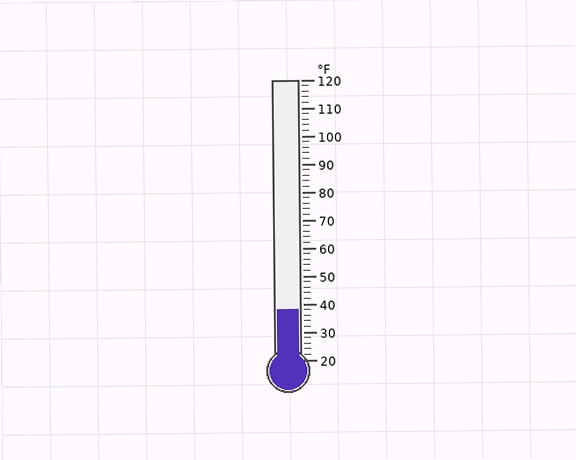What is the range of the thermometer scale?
The thermometer scale ranges from 20°F to 120°F.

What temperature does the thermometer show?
The thermometer shows approximately 38°F.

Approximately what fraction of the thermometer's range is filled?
The thermometer is filled to approximately 20% of its range.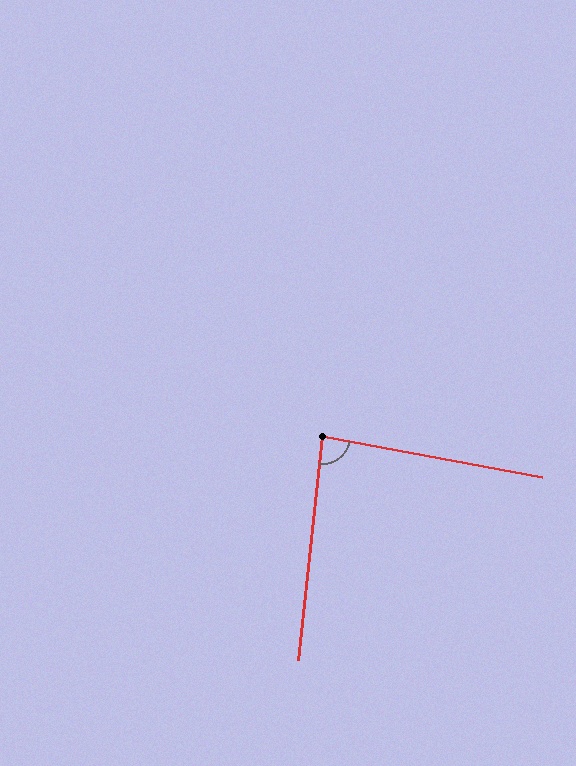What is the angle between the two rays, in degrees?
Approximately 86 degrees.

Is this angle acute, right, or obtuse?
It is approximately a right angle.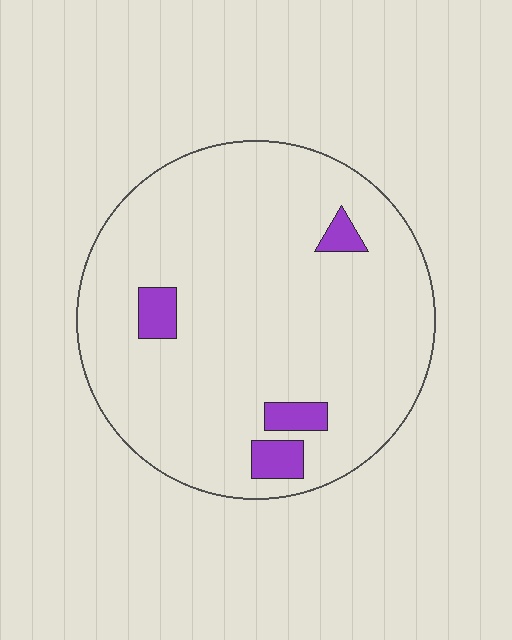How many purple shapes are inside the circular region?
4.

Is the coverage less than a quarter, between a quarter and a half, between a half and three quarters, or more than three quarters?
Less than a quarter.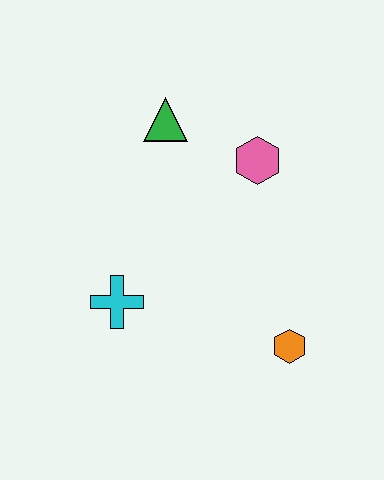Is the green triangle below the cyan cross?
No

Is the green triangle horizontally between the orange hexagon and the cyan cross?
Yes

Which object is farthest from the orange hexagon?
The green triangle is farthest from the orange hexagon.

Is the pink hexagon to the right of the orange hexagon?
No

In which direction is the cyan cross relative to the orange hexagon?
The cyan cross is to the left of the orange hexagon.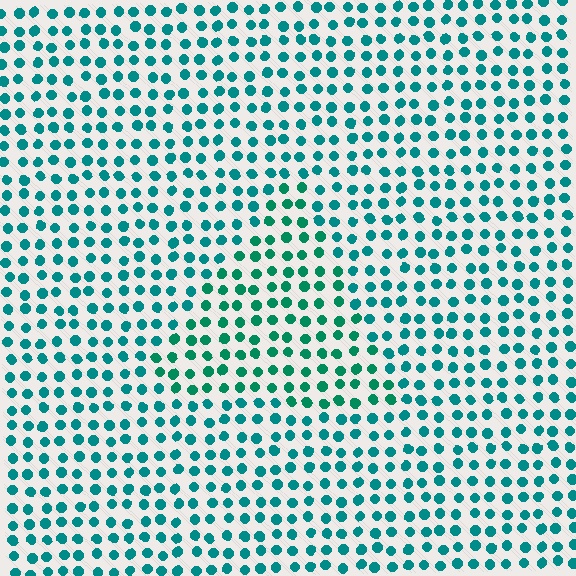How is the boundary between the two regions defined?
The boundary is defined purely by a slight shift in hue (about 19 degrees). Spacing, size, and orientation are identical on both sides.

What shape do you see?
I see a triangle.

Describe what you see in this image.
The image is filled with small teal elements in a uniform arrangement. A triangle-shaped region is visible where the elements are tinted to a slightly different hue, forming a subtle color boundary.